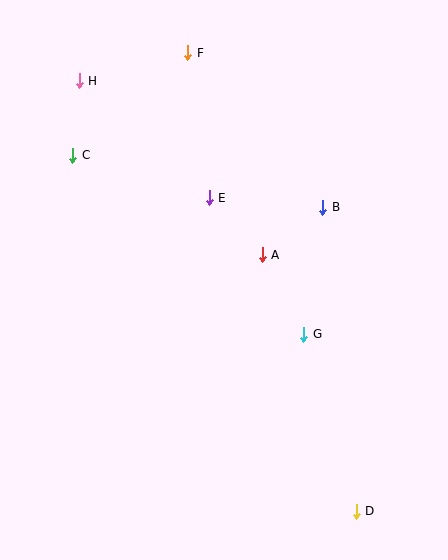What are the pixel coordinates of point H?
Point H is at (79, 81).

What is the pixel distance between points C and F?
The distance between C and F is 154 pixels.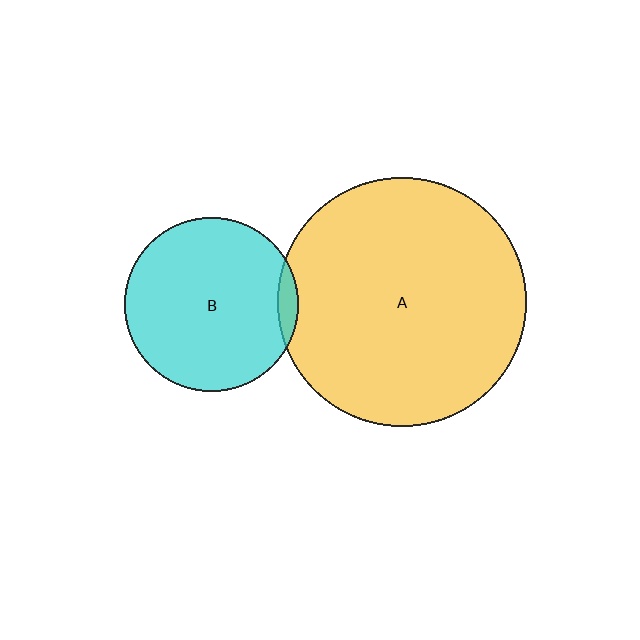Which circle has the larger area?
Circle A (yellow).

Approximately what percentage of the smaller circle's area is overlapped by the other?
Approximately 5%.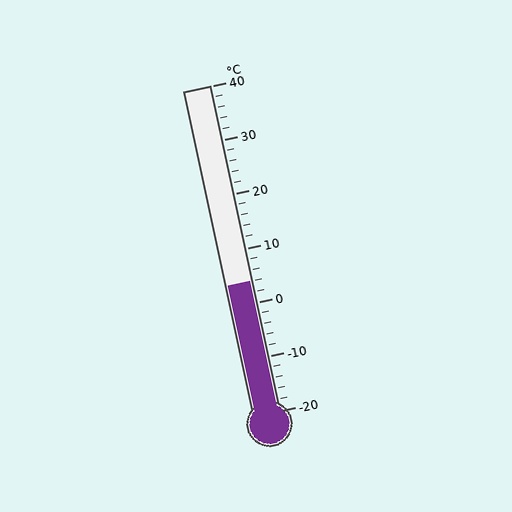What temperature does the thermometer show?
The thermometer shows approximately 4°C.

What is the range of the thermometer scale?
The thermometer scale ranges from -20°C to 40°C.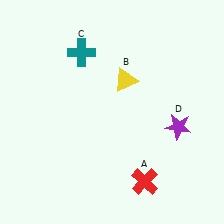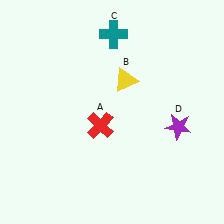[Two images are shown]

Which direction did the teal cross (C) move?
The teal cross (C) moved right.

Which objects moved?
The objects that moved are: the red cross (A), the teal cross (C).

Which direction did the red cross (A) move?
The red cross (A) moved up.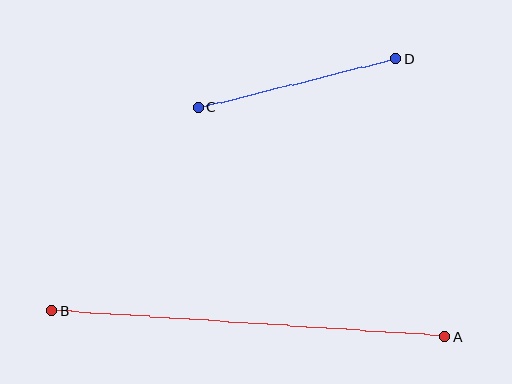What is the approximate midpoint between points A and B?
The midpoint is at approximately (248, 323) pixels.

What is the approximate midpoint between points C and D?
The midpoint is at approximately (297, 83) pixels.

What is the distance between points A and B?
The distance is approximately 393 pixels.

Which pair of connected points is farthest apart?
Points A and B are farthest apart.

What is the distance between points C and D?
The distance is approximately 203 pixels.